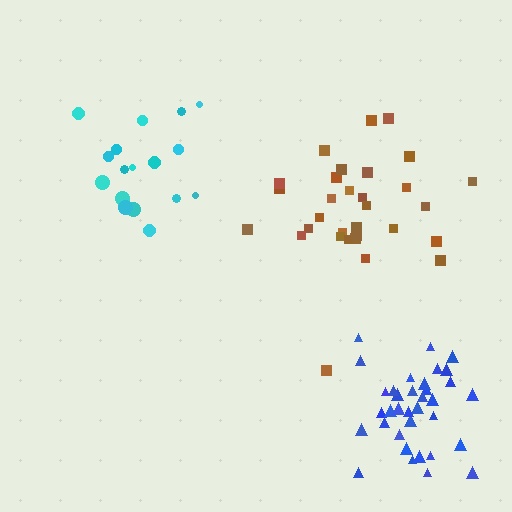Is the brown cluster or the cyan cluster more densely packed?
Cyan.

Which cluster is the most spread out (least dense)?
Brown.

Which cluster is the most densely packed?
Blue.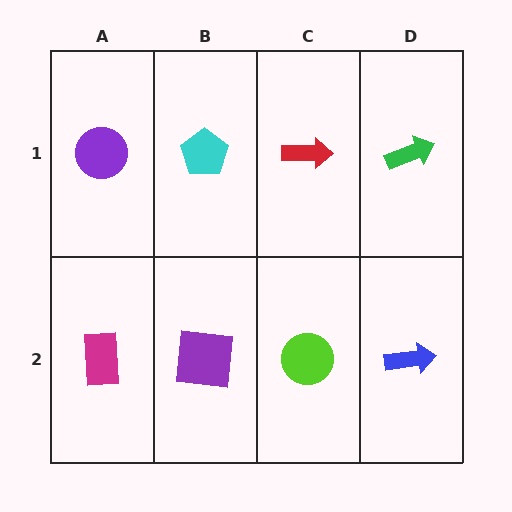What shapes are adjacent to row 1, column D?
A blue arrow (row 2, column D), a red arrow (row 1, column C).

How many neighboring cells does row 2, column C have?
3.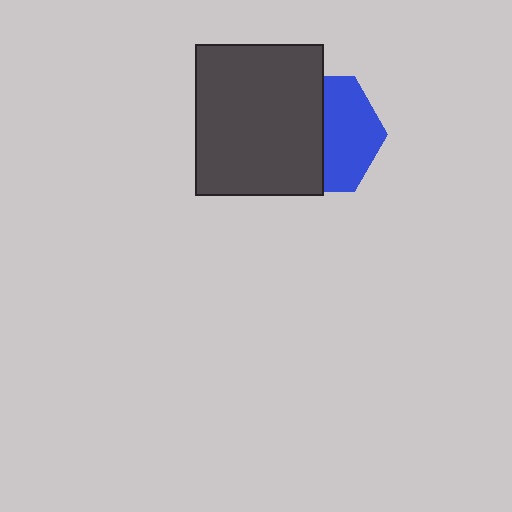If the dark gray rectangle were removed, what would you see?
You would see the complete blue hexagon.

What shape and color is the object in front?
The object in front is a dark gray rectangle.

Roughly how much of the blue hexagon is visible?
About half of it is visible (roughly 48%).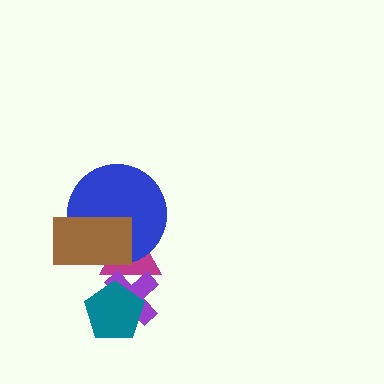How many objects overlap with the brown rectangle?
2 objects overlap with the brown rectangle.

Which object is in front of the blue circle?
The brown rectangle is in front of the blue circle.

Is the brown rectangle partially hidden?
No, no other shape covers it.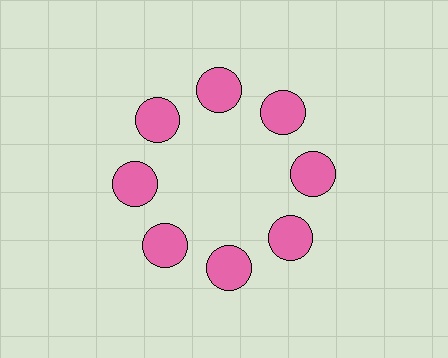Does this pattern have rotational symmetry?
Yes, this pattern has 8-fold rotational symmetry. It looks the same after rotating 45 degrees around the center.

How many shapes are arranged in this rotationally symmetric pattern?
There are 8 shapes, arranged in 8 groups of 1.